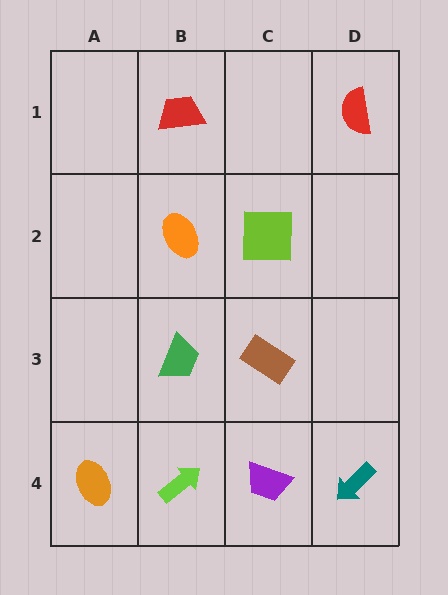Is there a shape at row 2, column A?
No, that cell is empty.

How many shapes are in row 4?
4 shapes.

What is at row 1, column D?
A red semicircle.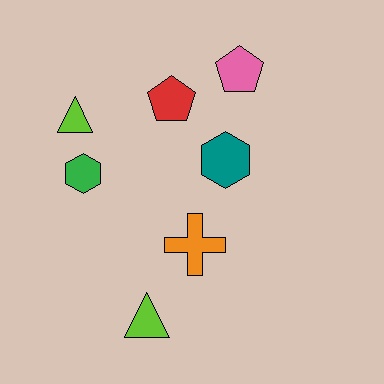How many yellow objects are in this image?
There are no yellow objects.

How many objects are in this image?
There are 7 objects.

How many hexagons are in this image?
There are 2 hexagons.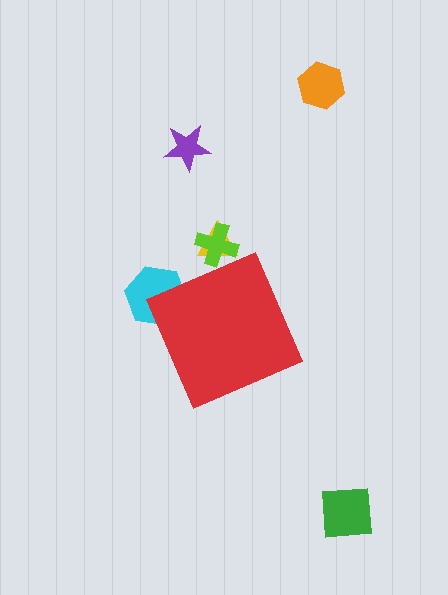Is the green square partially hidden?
No, the green square is fully visible.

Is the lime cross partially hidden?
Yes, the lime cross is partially hidden behind the red diamond.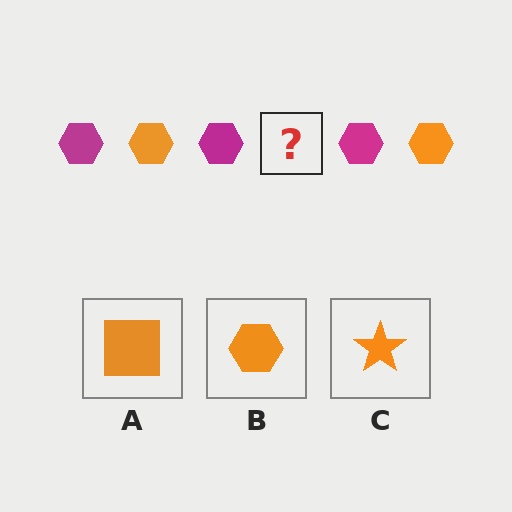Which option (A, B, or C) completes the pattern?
B.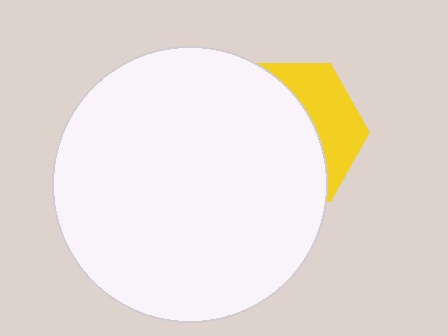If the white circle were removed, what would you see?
You would see the complete yellow hexagon.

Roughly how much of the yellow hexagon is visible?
A small part of it is visible (roughly 34%).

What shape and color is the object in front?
The object in front is a white circle.